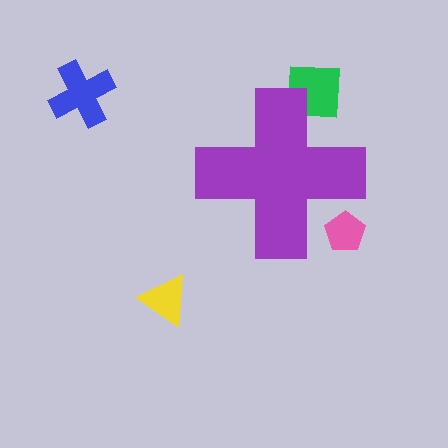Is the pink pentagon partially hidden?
Yes, the pink pentagon is partially hidden behind the purple cross.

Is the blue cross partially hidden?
No, the blue cross is fully visible.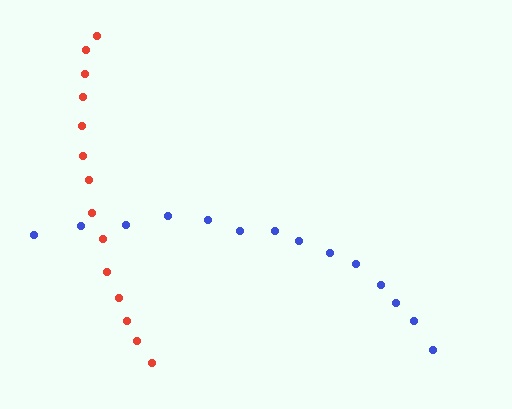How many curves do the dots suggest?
There are 2 distinct paths.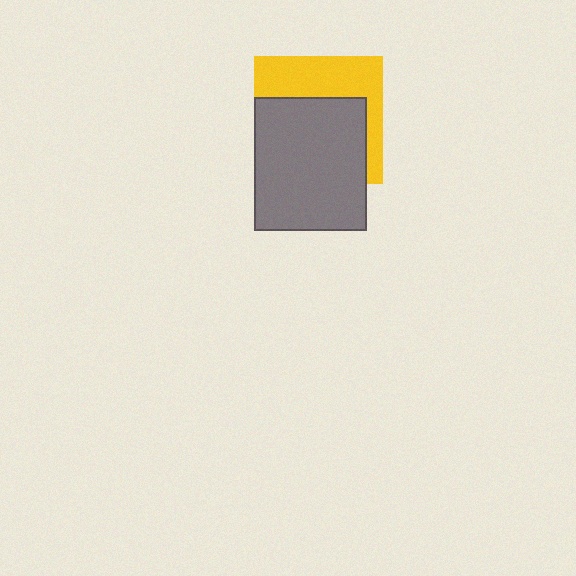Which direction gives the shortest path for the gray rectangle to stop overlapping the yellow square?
Moving down gives the shortest separation.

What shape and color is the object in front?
The object in front is a gray rectangle.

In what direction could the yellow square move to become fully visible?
The yellow square could move up. That would shift it out from behind the gray rectangle entirely.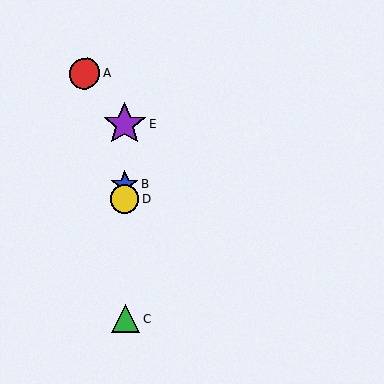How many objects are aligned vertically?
4 objects (B, C, D, E) are aligned vertically.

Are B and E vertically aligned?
Yes, both are at x≈125.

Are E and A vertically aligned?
No, E is at x≈124 and A is at x≈85.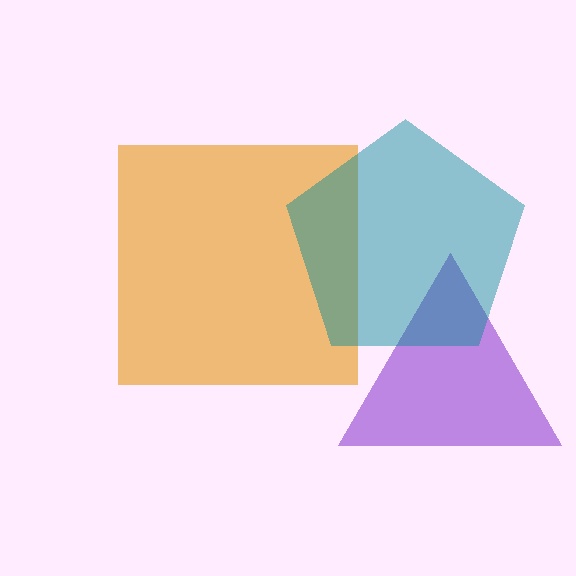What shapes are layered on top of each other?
The layered shapes are: a purple triangle, an orange square, a teal pentagon.